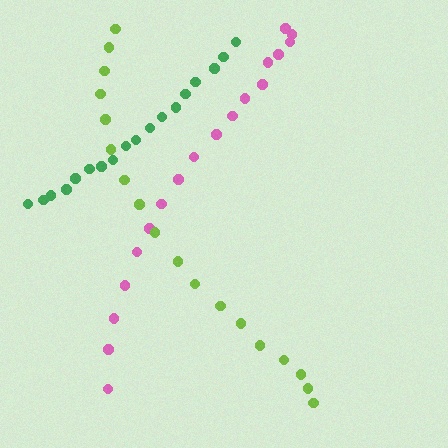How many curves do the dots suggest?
There are 3 distinct paths.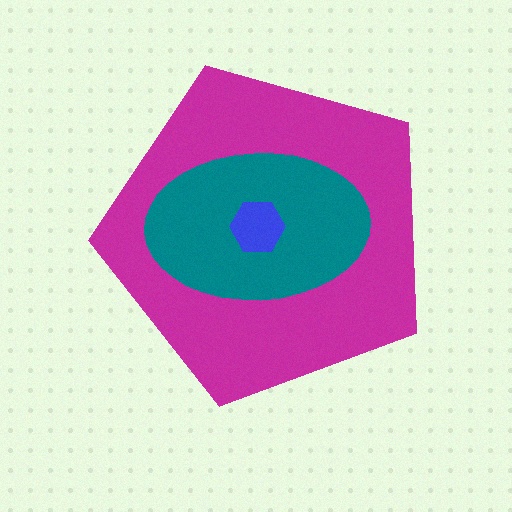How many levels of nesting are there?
3.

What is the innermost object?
The blue hexagon.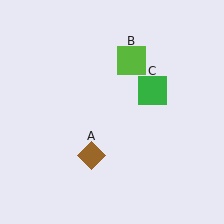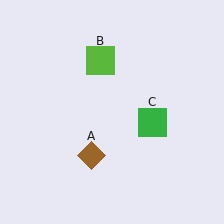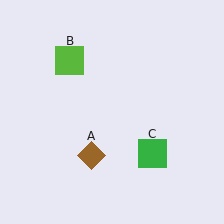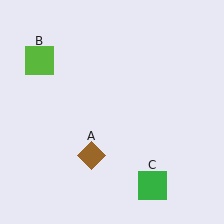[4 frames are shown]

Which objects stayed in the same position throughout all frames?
Brown diamond (object A) remained stationary.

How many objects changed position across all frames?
2 objects changed position: lime square (object B), green square (object C).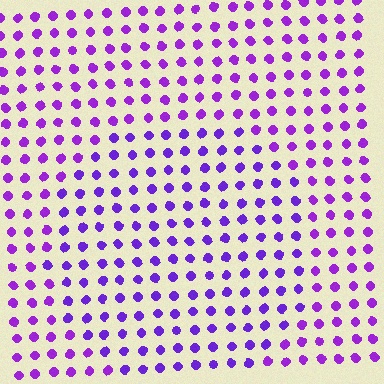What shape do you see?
I see a circle.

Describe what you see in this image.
The image is filled with small purple elements in a uniform arrangement. A circle-shaped region is visible where the elements are tinted to a slightly different hue, forming a subtle color boundary.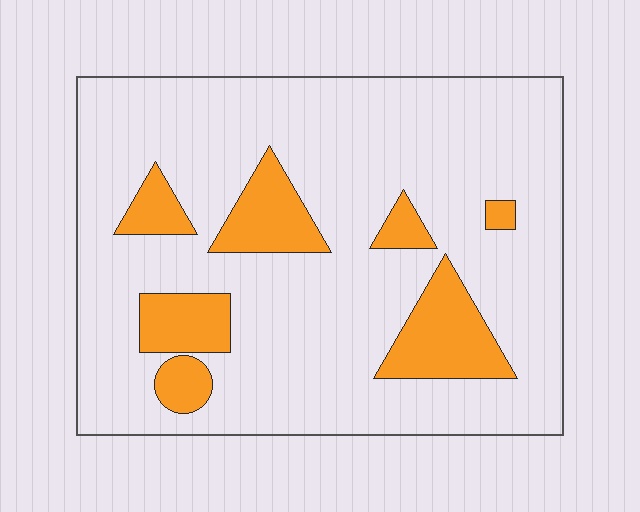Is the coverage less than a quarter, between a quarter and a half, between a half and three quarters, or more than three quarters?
Less than a quarter.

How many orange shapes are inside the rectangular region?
7.